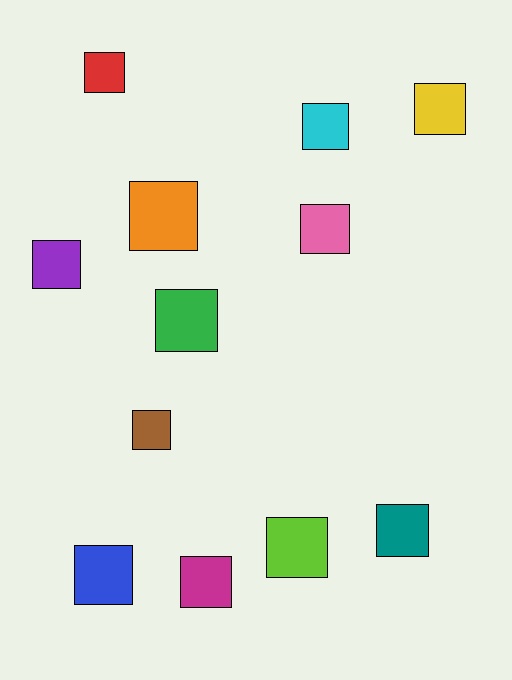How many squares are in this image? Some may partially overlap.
There are 12 squares.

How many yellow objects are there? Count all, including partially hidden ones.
There is 1 yellow object.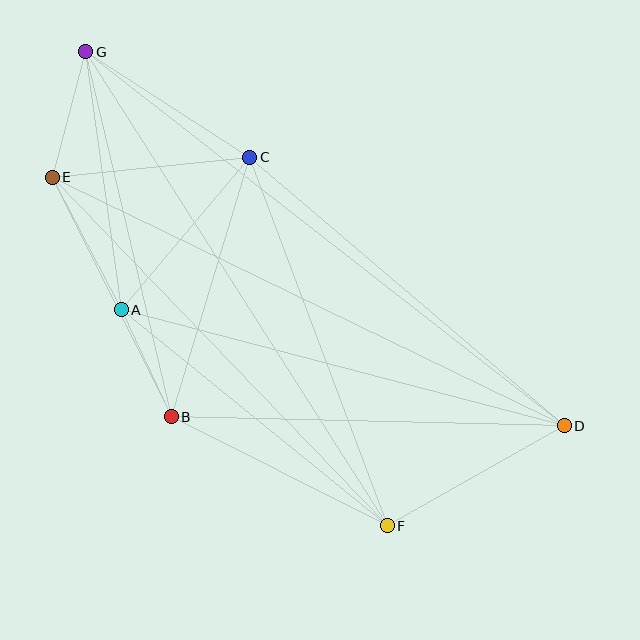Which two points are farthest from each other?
Points D and G are farthest from each other.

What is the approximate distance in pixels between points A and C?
The distance between A and C is approximately 199 pixels.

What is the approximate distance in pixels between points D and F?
The distance between D and F is approximately 204 pixels.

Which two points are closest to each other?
Points A and B are closest to each other.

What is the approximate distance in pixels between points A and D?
The distance between A and D is approximately 458 pixels.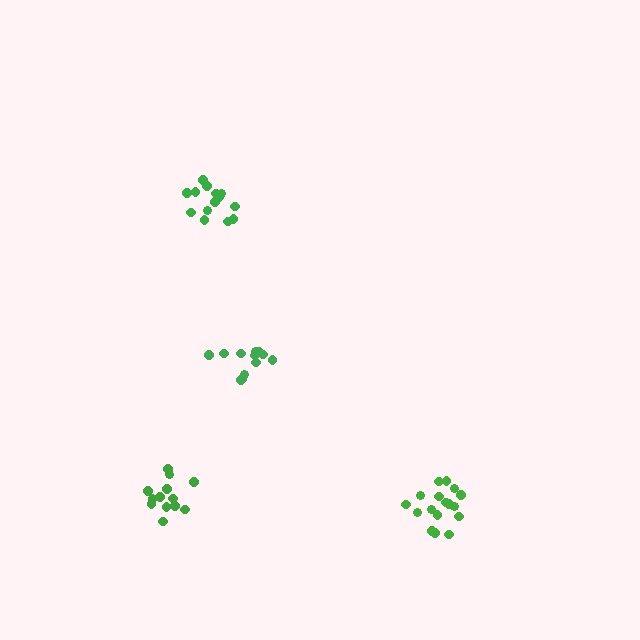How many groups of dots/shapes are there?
There are 4 groups.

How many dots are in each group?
Group 1: 14 dots, Group 2: 12 dots, Group 3: 13 dots, Group 4: 17 dots (56 total).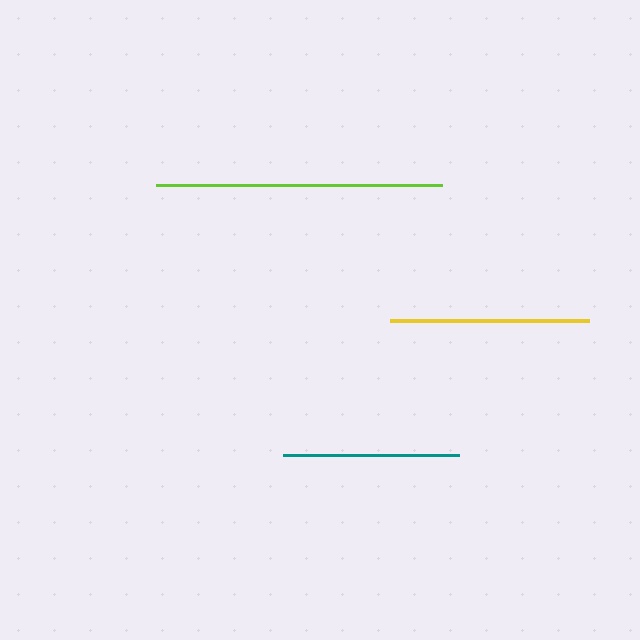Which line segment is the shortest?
The teal line is the shortest at approximately 175 pixels.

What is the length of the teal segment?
The teal segment is approximately 175 pixels long.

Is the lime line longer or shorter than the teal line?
The lime line is longer than the teal line.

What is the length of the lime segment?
The lime segment is approximately 286 pixels long.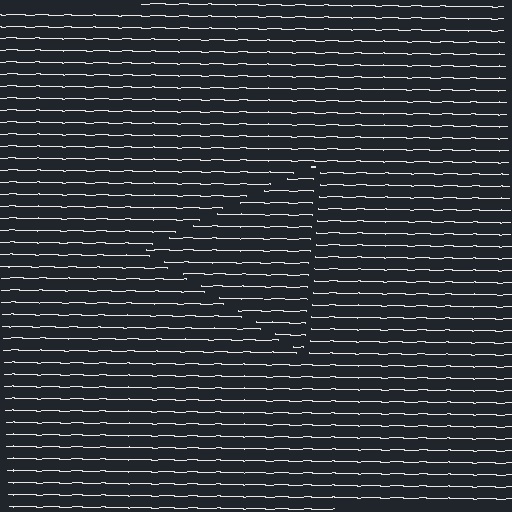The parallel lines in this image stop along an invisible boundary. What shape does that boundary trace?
An illusory triangle. The interior of the shape contains the same grating, shifted by half a period — the contour is defined by the phase discontinuity where line-ends from the inner and outer gratings abut.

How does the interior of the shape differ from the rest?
The interior of the shape contains the same grating, shifted by half a period — the contour is defined by the phase discontinuity where line-ends from the inner and outer gratings abut.